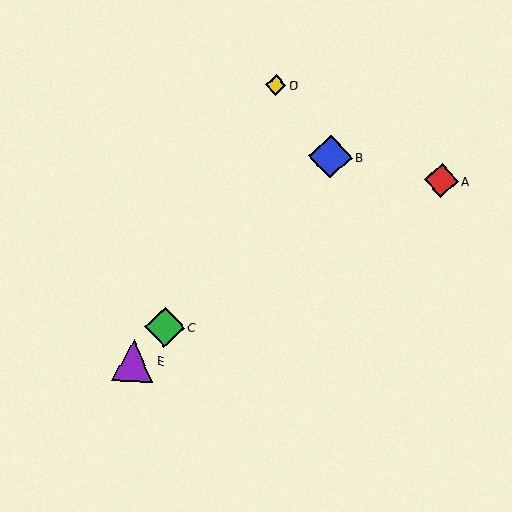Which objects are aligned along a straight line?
Objects B, C, E are aligned along a straight line.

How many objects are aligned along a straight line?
3 objects (B, C, E) are aligned along a straight line.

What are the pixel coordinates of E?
Object E is at (133, 360).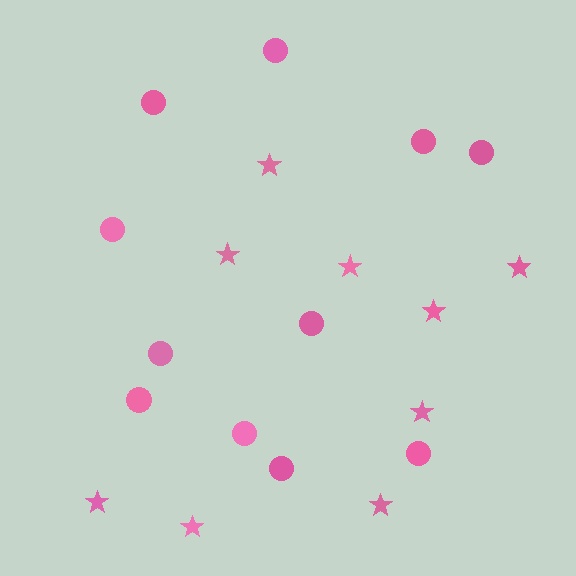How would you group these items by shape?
There are 2 groups: one group of stars (9) and one group of circles (11).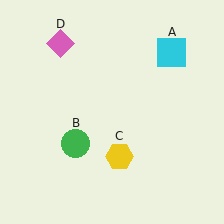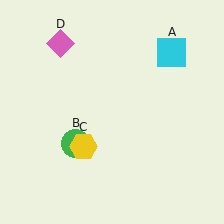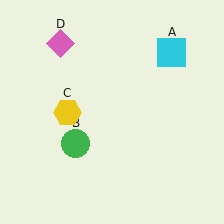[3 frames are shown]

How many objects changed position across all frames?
1 object changed position: yellow hexagon (object C).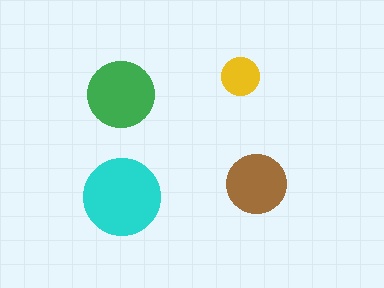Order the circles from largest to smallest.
the cyan one, the green one, the brown one, the yellow one.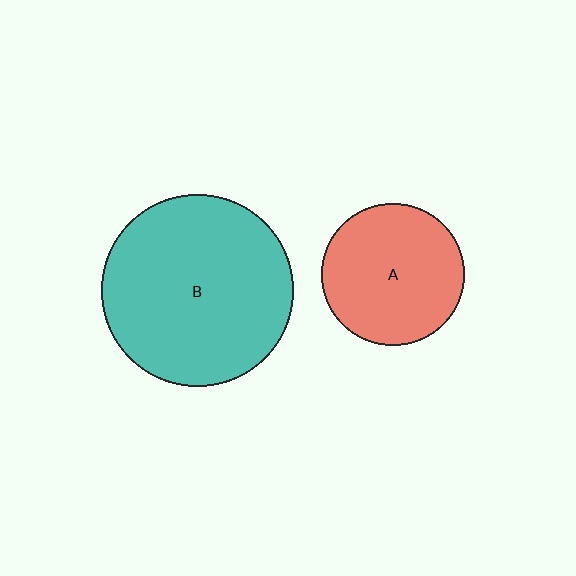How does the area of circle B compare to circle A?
Approximately 1.8 times.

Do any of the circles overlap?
No, none of the circles overlap.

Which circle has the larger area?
Circle B (teal).